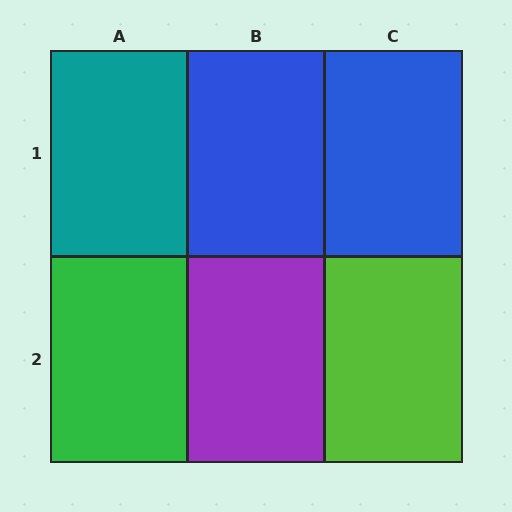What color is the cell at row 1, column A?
Teal.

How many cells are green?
1 cell is green.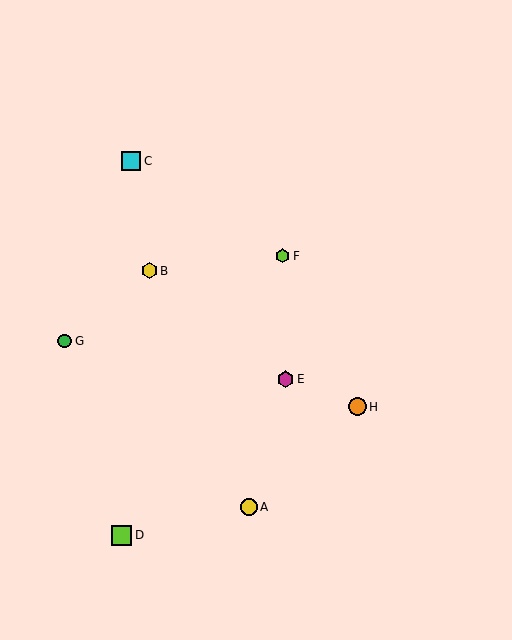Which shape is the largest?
The lime square (labeled D) is the largest.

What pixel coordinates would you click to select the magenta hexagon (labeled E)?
Click at (286, 379) to select the magenta hexagon E.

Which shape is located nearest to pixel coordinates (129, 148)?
The cyan square (labeled C) at (131, 161) is nearest to that location.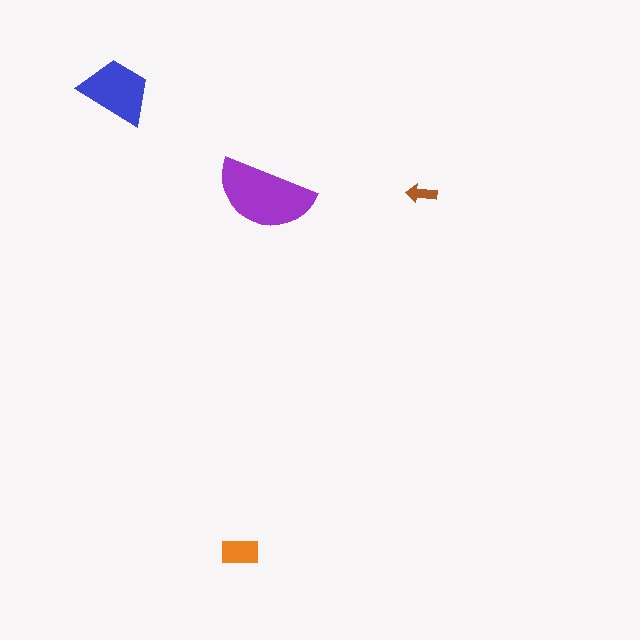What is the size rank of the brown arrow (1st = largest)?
4th.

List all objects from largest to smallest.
The purple semicircle, the blue trapezoid, the orange rectangle, the brown arrow.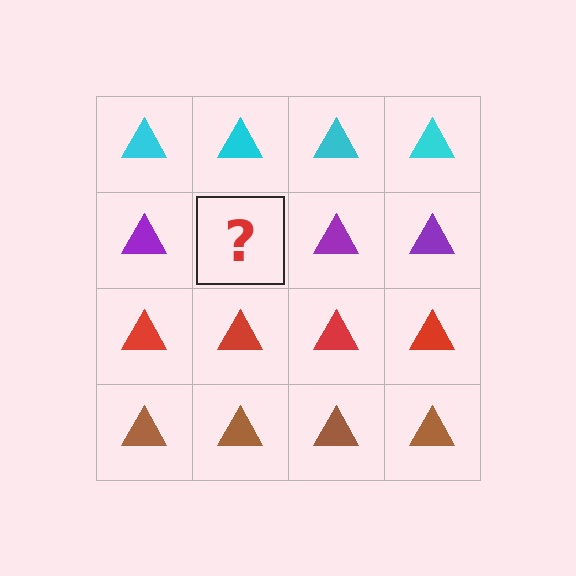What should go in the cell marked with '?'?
The missing cell should contain a purple triangle.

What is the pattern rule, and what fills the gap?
The rule is that each row has a consistent color. The gap should be filled with a purple triangle.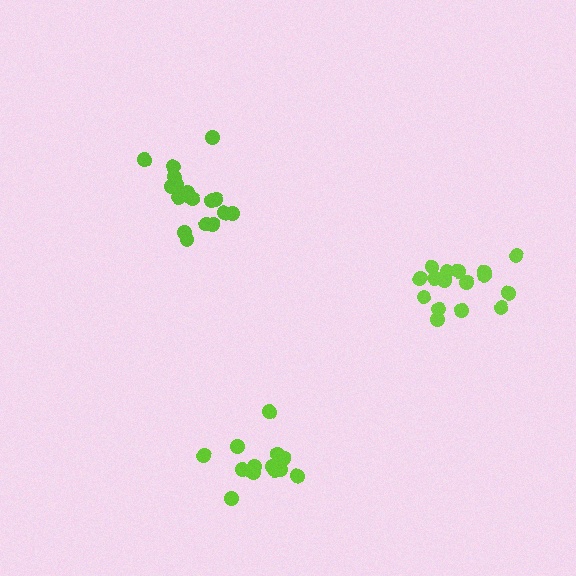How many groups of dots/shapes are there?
There are 3 groups.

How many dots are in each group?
Group 1: 14 dots, Group 2: 16 dots, Group 3: 18 dots (48 total).